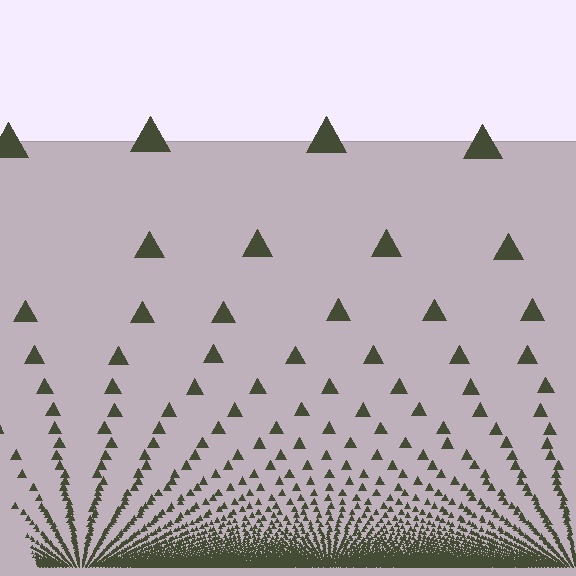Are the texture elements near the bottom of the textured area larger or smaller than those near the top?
Smaller. The gradient is inverted — elements near the bottom are smaller and denser.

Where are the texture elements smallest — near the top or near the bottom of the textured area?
Near the bottom.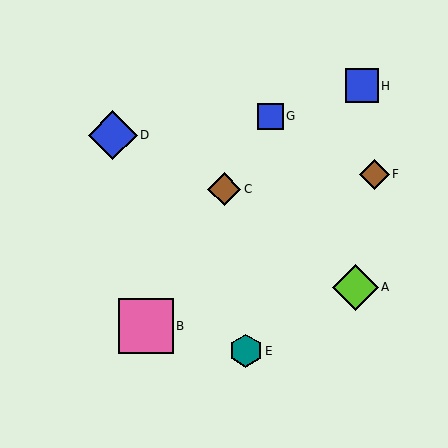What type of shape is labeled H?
Shape H is a blue square.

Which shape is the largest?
The pink square (labeled B) is the largest.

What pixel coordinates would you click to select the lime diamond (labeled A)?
Click at (355, 287) to select the lime diamond A.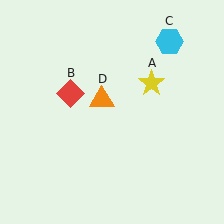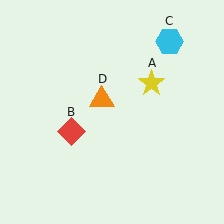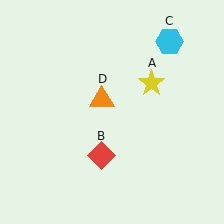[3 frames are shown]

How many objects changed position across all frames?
1 object changed position: red diamond (object B).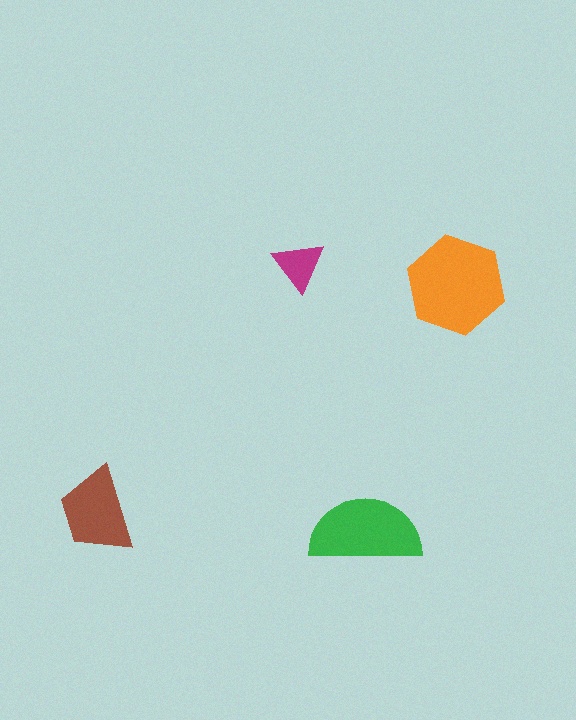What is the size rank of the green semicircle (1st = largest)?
2nd.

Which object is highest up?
The magenta triangle is topmost.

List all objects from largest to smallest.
The orange hexagon, the green semicircle, the brown trapezoid, the magenta triangle.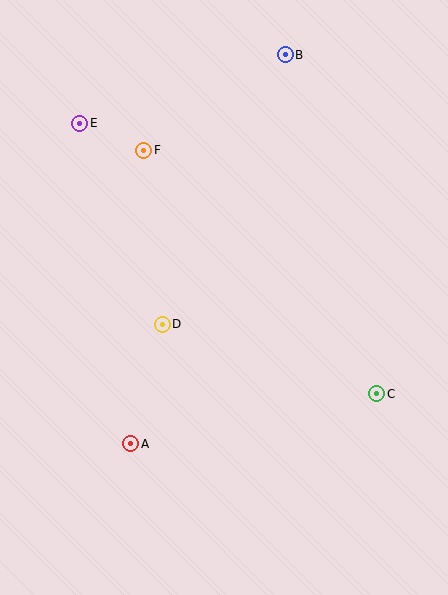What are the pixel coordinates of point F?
Point F is at (144, 150).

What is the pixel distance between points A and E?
The distance between A and E is 325 pixels.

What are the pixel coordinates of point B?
Point B is at (285, 55).